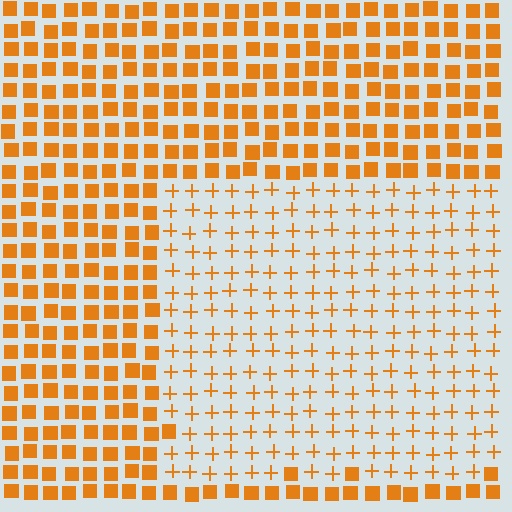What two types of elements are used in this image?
The image uses plus signs inside the rectangle region and squares outside it.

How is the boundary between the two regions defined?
The boundary is defined by a change in element shape: plus signs inside vs. squares outside. All elements share the same color and spacing.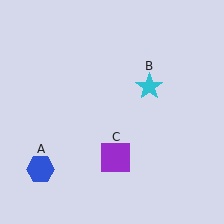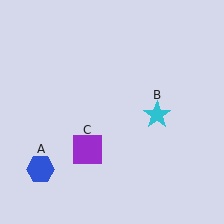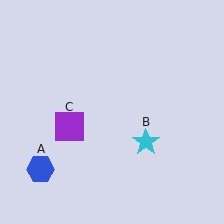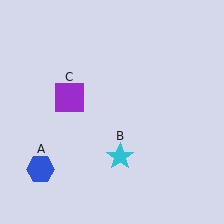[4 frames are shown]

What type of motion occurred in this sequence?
The cyan star (object B), purple square (object C) rotated clockwise around the center of the scene.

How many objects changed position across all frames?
2 objects changed position: cyan star (object B), purple square (object C).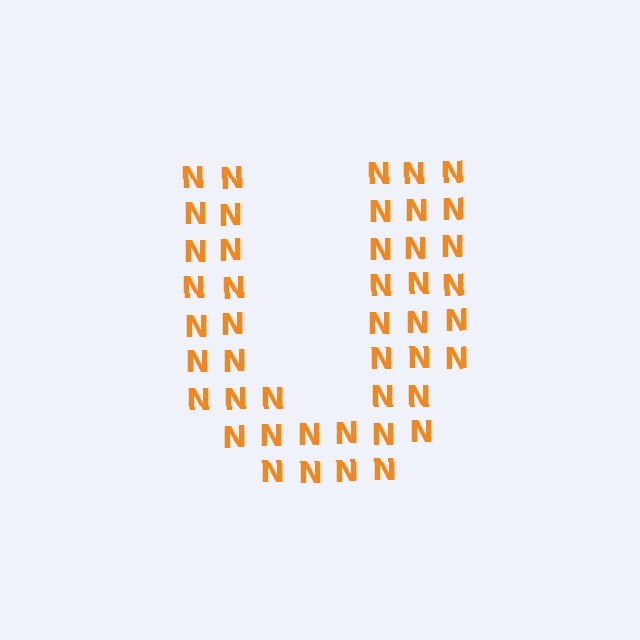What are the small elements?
The small elements are letter N's.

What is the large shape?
The large shape is the letter U.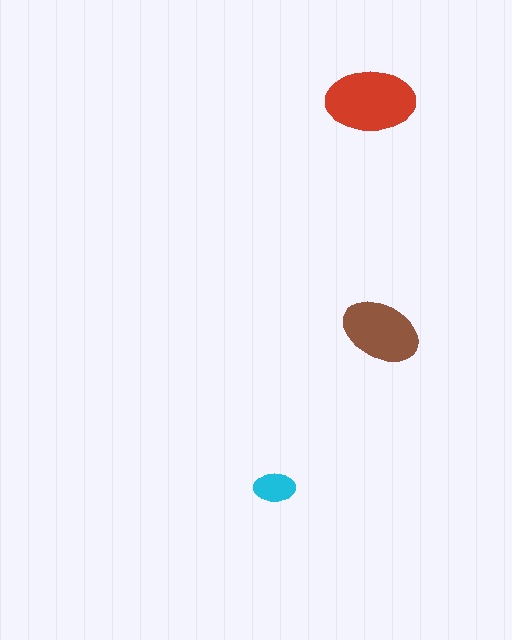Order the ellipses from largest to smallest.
the red one, the brown one, the cyan one.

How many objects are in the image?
There are 3 objects in the image.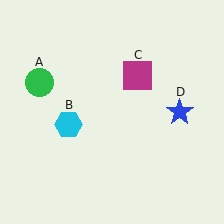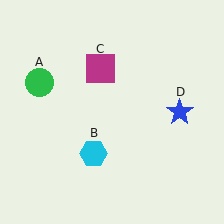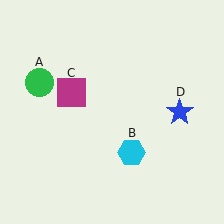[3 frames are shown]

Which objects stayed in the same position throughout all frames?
Green circle (object A) and blue star (object D) remained stationary.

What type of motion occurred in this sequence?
The cyan hexagon (object B), magenta square (object C) rotated counterclockwise around the center of the scene.